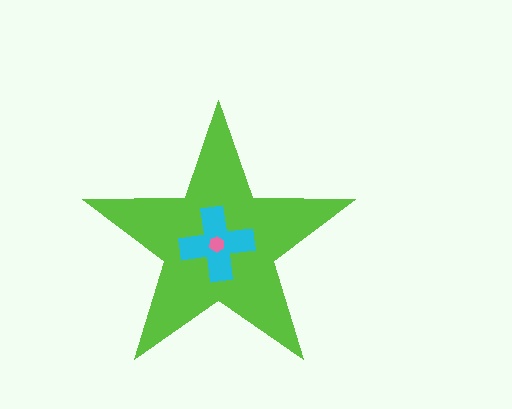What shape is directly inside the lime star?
The cyan cross.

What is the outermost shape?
The lime star.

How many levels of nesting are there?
3.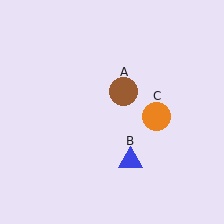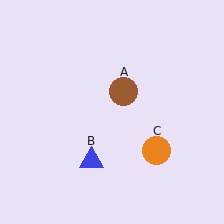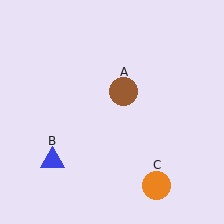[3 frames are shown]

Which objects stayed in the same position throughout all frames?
Brown circle (object A) remained stationary.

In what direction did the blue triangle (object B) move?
The blue triangle (object B) moved left.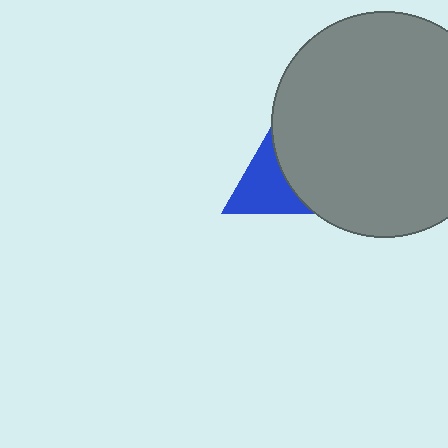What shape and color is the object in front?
The object in front is a gray circle.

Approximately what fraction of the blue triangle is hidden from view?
Roughly 56% of the blue triangle is hidden behind the gray circle.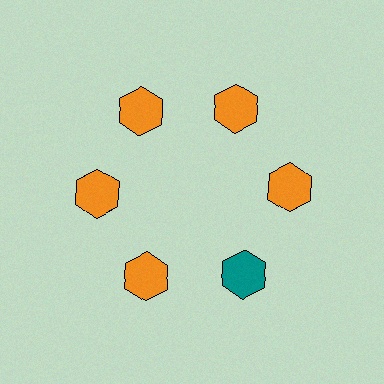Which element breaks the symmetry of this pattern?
The teal hexagon at roughly the 5 o'clock position breaks the symmetry. All other shapes are orange hexagons.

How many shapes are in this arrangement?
There are 6 shapes arranged in a ring pattern.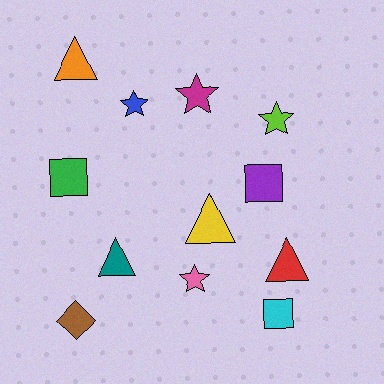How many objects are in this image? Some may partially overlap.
There are 12 objects.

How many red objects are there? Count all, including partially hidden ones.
There is 1 red object.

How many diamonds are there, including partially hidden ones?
There is 1 diamond.